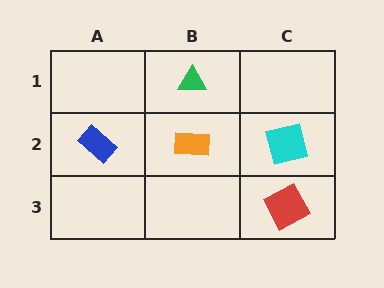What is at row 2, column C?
A cyan square.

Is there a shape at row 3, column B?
No, that cell is empty.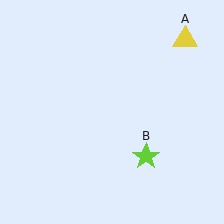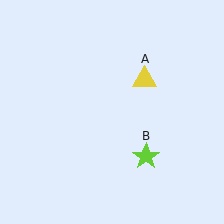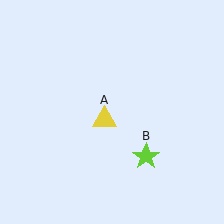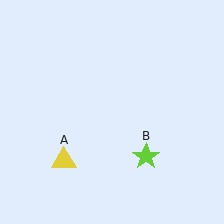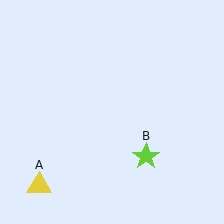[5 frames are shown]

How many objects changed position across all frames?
1 object changed position: yellow triangle (object A).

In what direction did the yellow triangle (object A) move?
The yellow triangle (object A) moved down and to the left.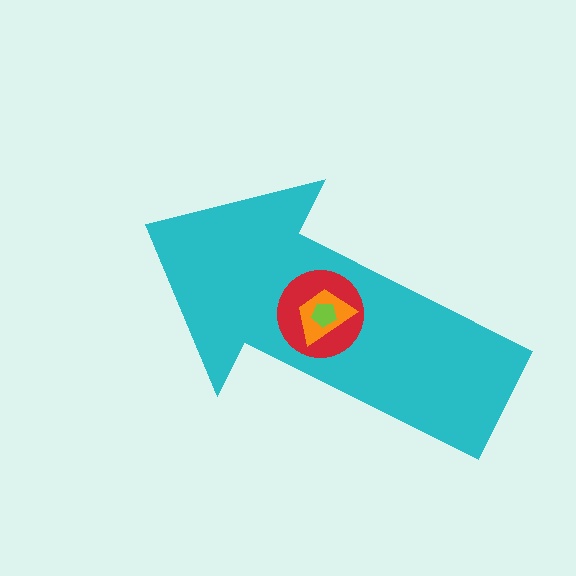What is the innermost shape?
The lime pentagon.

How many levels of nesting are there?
4.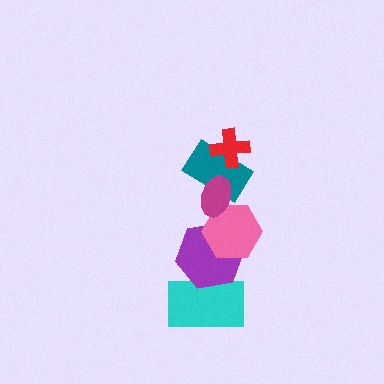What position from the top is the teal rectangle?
The teal rectangle is 3rd from the top.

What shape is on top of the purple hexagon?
The pink hexagon is on top of the purple hexagon.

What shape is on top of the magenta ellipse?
The red cross is on top of the magenta ellipse.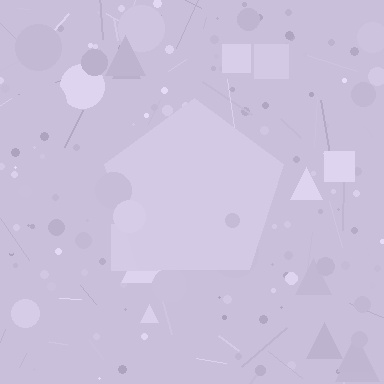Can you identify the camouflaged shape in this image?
The camouflaged shape is a pentagon.